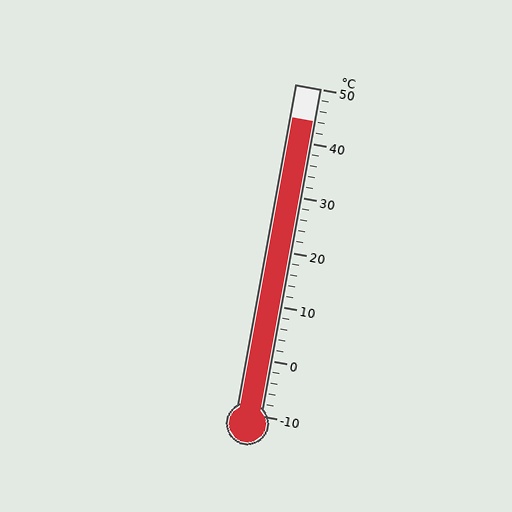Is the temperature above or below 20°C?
The temperature is above 20°C.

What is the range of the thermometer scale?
The thermometer scale ranges from -10°C to 50°C.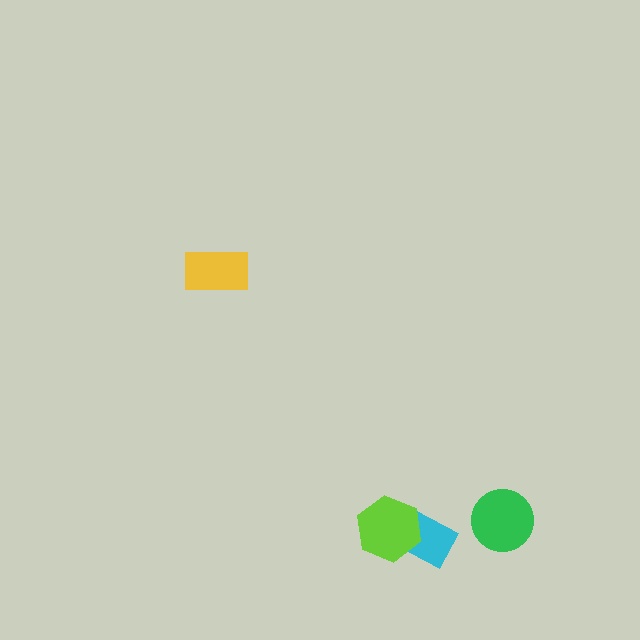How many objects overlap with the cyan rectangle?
1 object overlaps with the cyan rectangle.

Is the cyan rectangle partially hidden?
Yes, it is partially covered by another shape.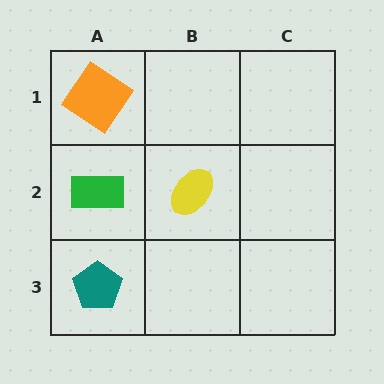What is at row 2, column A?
A green rectangle.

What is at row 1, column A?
An orange diamond.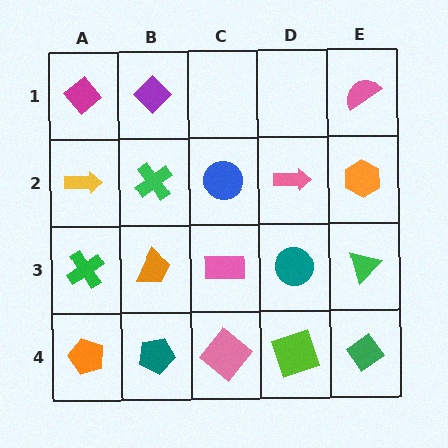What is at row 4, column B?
A teal pentagon.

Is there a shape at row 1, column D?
No, that cell is empty.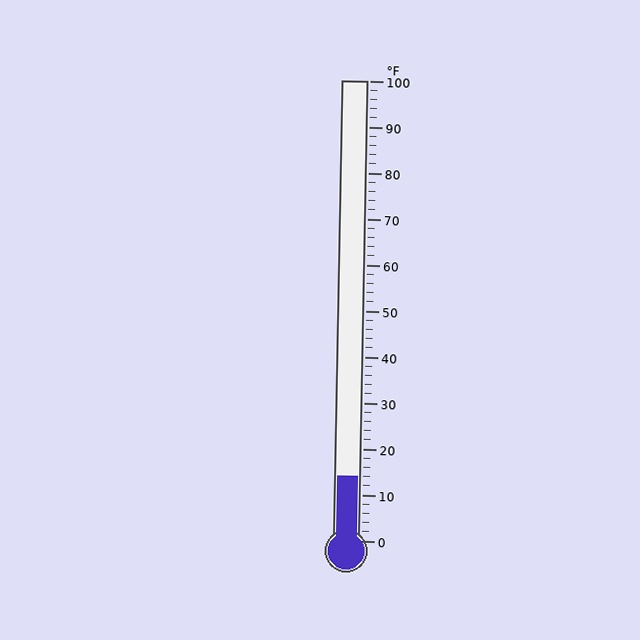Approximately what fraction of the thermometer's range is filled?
The thermometer is filled to approximately 15% of its range.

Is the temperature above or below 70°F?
The temperature is below 70°F.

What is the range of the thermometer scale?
The thermometer scale ranges from 0°F to 100°F.